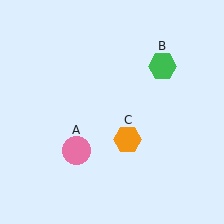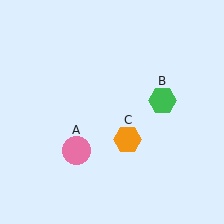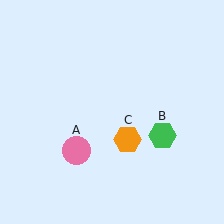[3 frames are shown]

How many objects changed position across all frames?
1 object changed position: green hexagon (object B).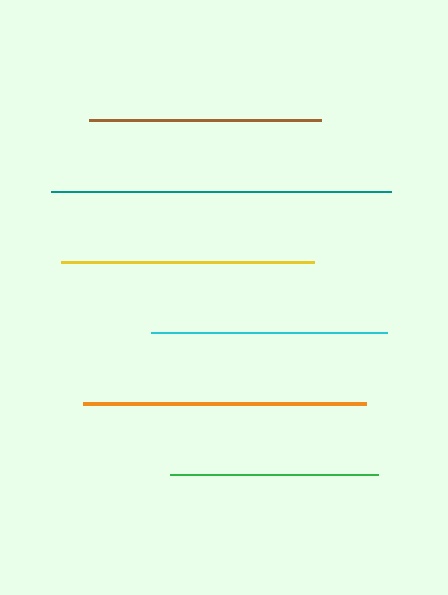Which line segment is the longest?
The teal line is the longest at approximately 340 pixels.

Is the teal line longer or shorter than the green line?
The teal line is longer than the green line.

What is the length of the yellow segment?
The yellow segment is approximately 253 pixels long.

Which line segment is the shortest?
The green line is the shortest at approximately 208 pixels.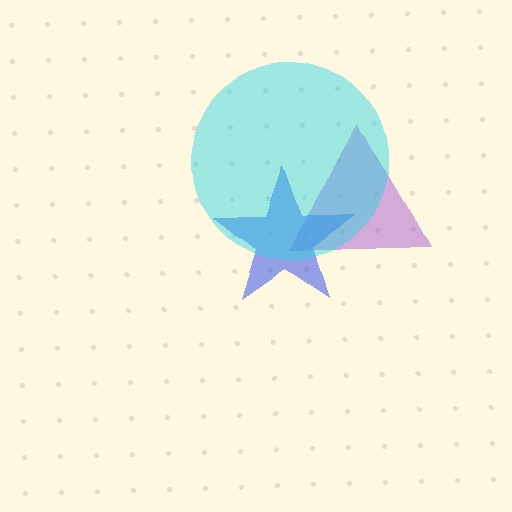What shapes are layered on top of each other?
The layered shapes are: a purple triangle, a blue star, a cyan circle.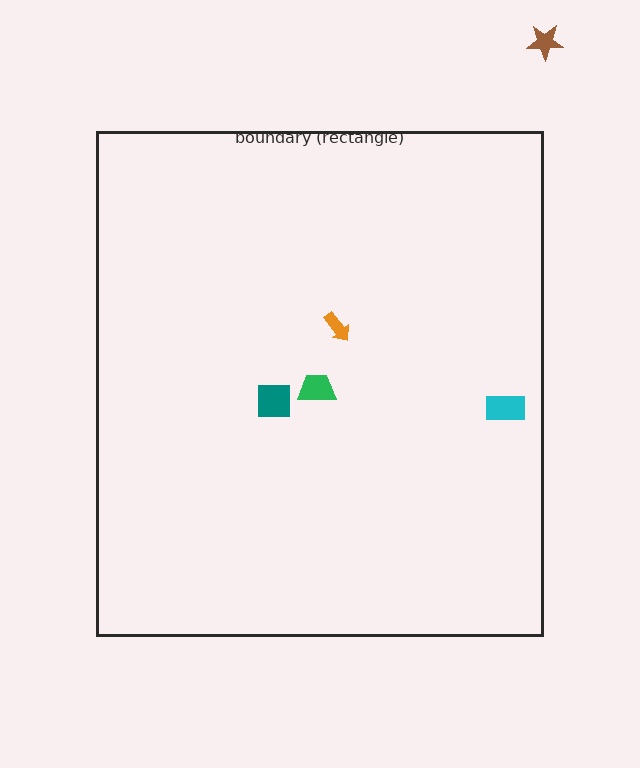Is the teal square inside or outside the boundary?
Inside.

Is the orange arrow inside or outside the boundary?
Inside.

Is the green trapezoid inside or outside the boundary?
Inside.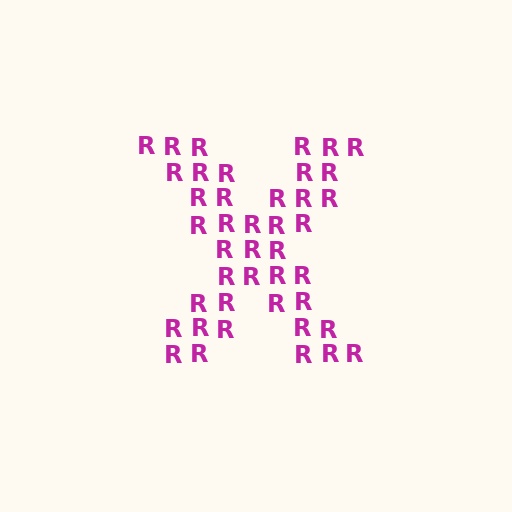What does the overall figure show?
The overall figure shows the letter X.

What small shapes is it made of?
It is made of small letter R's.